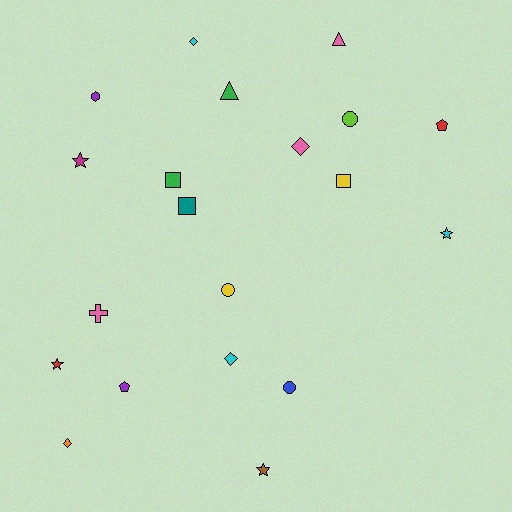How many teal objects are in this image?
There is 1 teal object.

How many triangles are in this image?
There are 2 triangles.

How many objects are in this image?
There are 20 objects.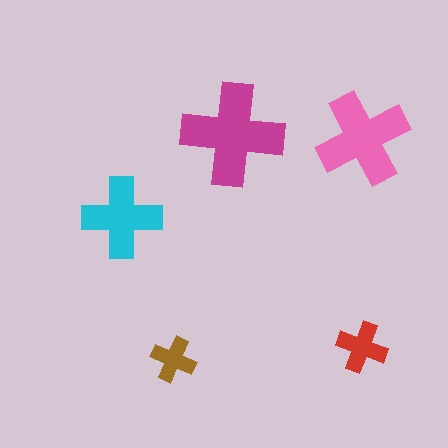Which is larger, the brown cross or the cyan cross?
The cyan one.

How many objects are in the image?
There are 5 objects in the image.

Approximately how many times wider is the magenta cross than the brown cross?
About 2.5 times wider.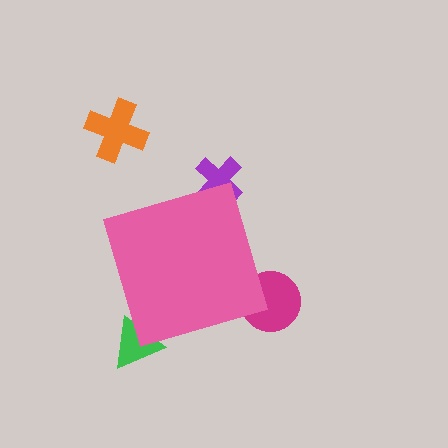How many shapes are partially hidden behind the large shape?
3 shapes are partially hidden.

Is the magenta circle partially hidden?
Yes, the magenta circle is partially hidden behind the pink diamond.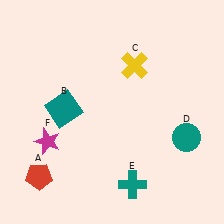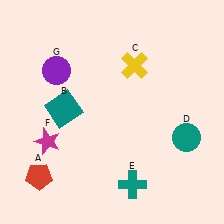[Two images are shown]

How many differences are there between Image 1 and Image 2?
There is 1 difference between the two images.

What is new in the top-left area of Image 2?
A purple circle (G) was added in the top-left area of Image 2.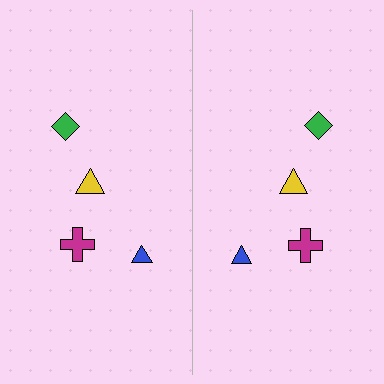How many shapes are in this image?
There are 8 shapes in this image.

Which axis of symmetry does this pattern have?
The pattern has a vertical axis of symmetry running through the center of the image.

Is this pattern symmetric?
Yes, this pattern has bilateral (reflection) symmetry.